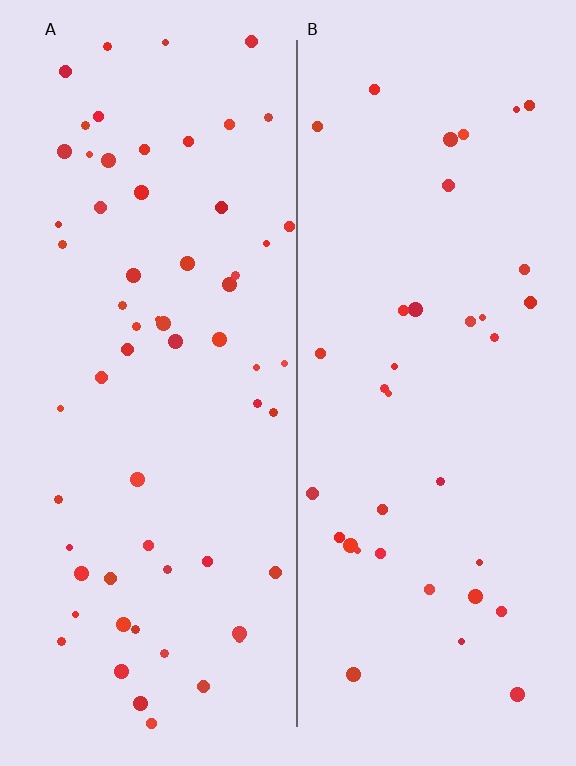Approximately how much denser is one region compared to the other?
Approximately 1.7× — region A over region B.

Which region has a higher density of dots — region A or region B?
A (the left).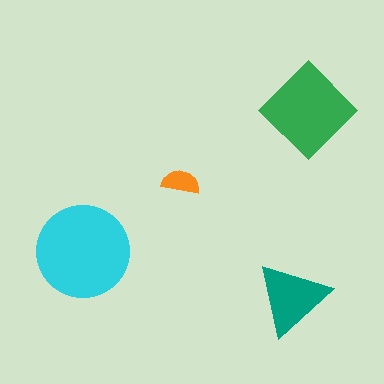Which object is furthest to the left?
The cyan circle is leftmost.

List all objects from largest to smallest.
The cyan circle, the green diamond, the teal triangle, the orange semicircle.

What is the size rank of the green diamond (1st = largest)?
2nd.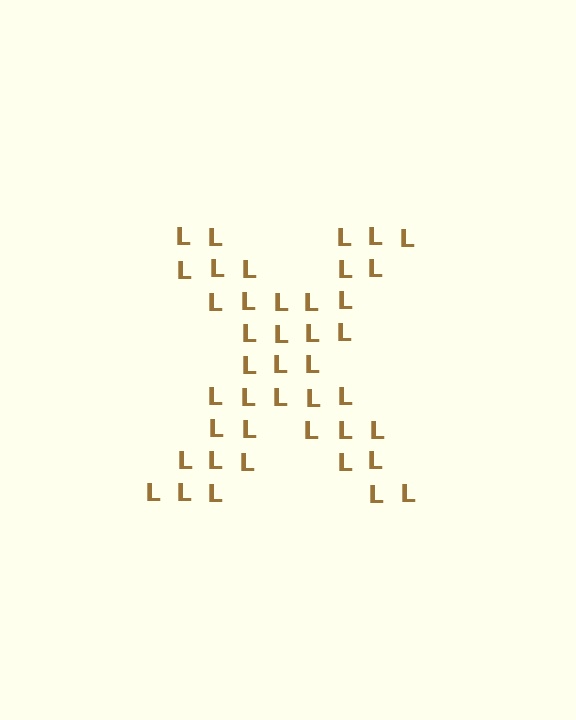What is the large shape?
The large shape is the letter X.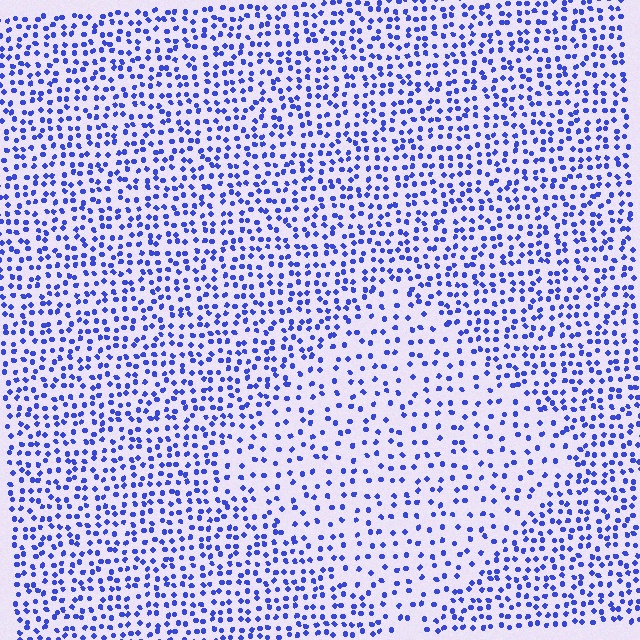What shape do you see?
I see a diamond.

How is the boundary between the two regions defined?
The boundary is defined by a change in element density (approximately 1.8x ratio). All elements are the same color, size, and shape.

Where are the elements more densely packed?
The elements are more densely packed outside the diamond boundary.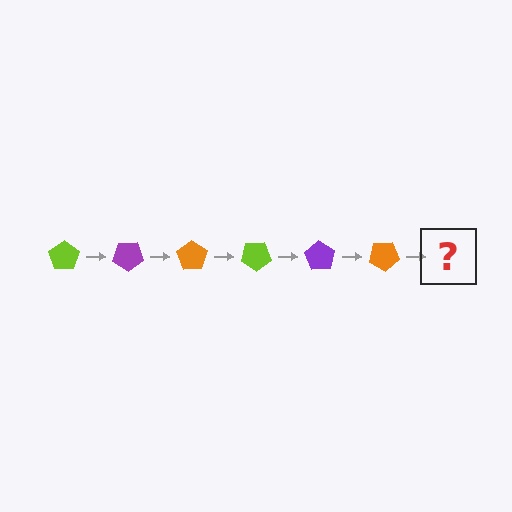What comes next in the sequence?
The next element should be a lime pentagon, rotated 210 degrees from the start.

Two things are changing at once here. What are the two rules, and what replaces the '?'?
The two rules are that it rotates 35 degrees each step and the color cycles through lime, purple, and orange. The '?' should be a lime pentagon, rotated 210 degrees from the start.